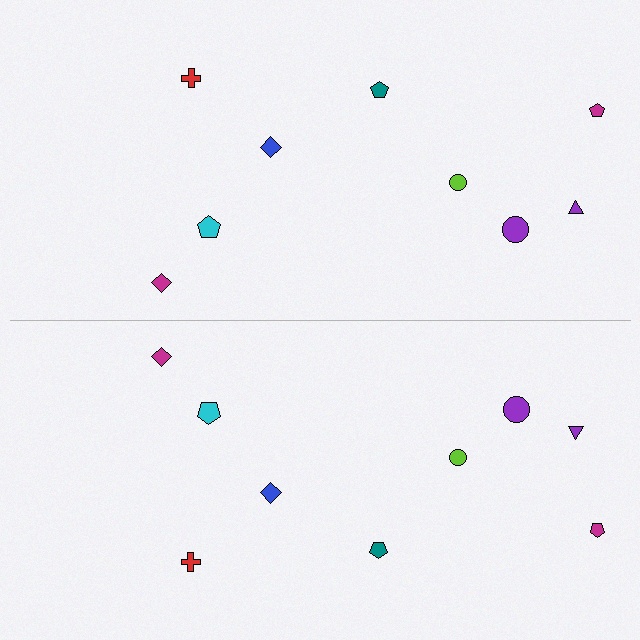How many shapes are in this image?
There are 18 shapes in this image.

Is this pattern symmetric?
Yes, this pattern has bilateral (reflection) symmetry.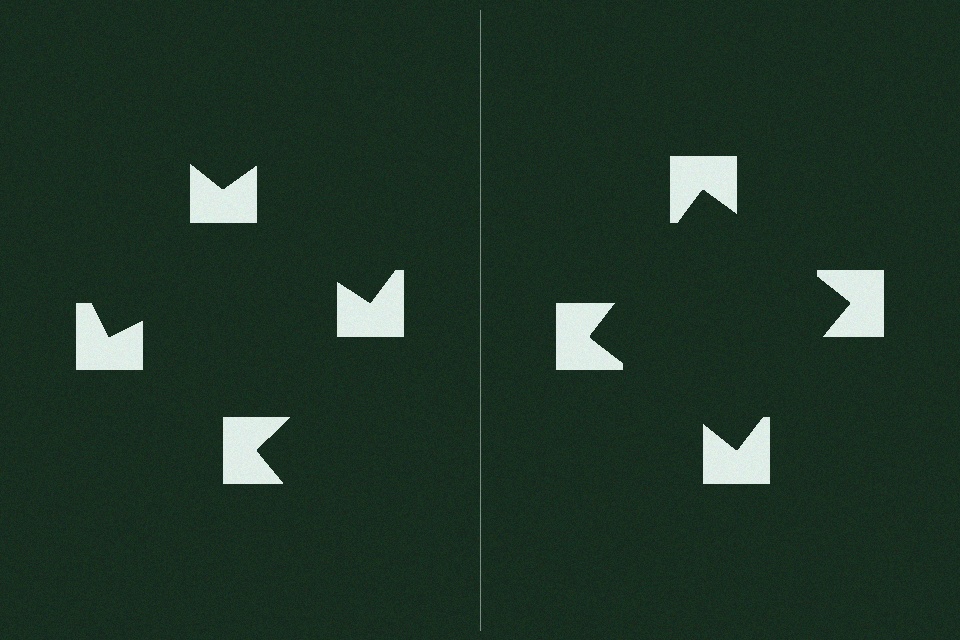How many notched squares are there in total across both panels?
8 — 4 on each side.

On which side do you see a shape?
An illusory square appears on the right side. On the left side the wedge cuts are rotated, so no coherent shape forms.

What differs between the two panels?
The notched squares are positioned identically on both sides; only the wedge orientations differ. On the right they align to a square; on the left they are misaligned.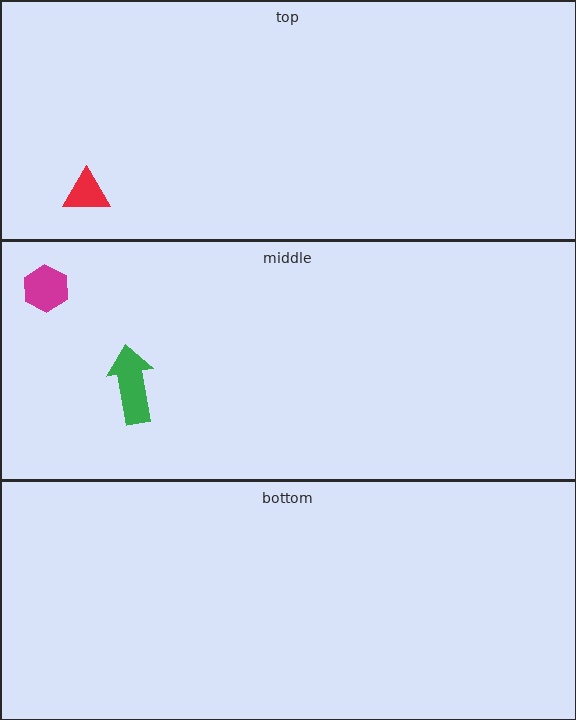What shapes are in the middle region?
The green arrow, the magenta hexagon.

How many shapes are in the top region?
1.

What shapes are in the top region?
The red triangle.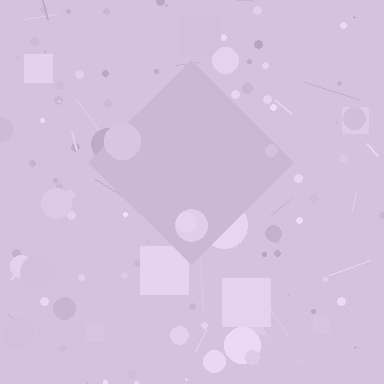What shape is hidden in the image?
A diamond is hidden in the image.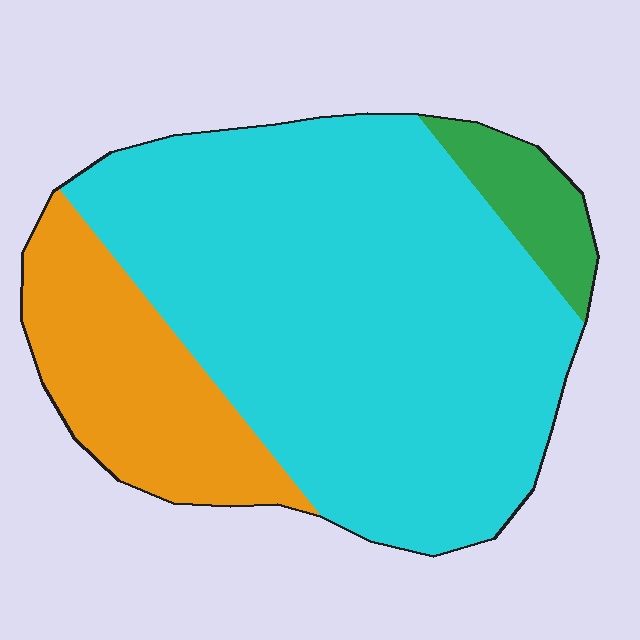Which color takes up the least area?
Green, at roughly 5%.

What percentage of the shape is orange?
Orange takes up less than a quarter of the shape.